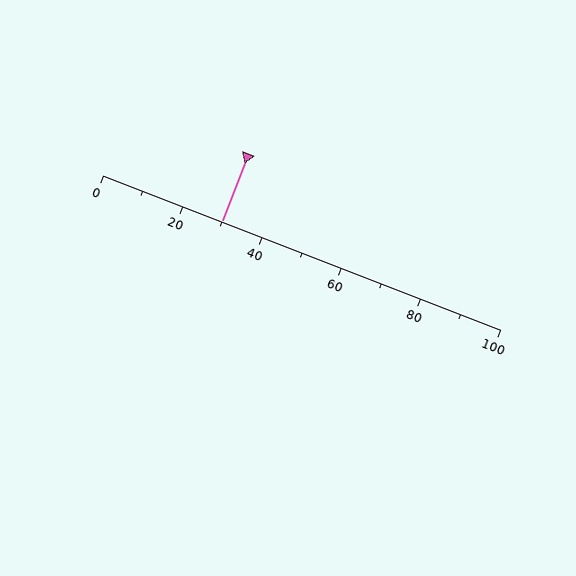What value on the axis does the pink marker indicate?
The marker indicates approximately 30.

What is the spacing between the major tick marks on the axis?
The major ticks are spaced 20 apart.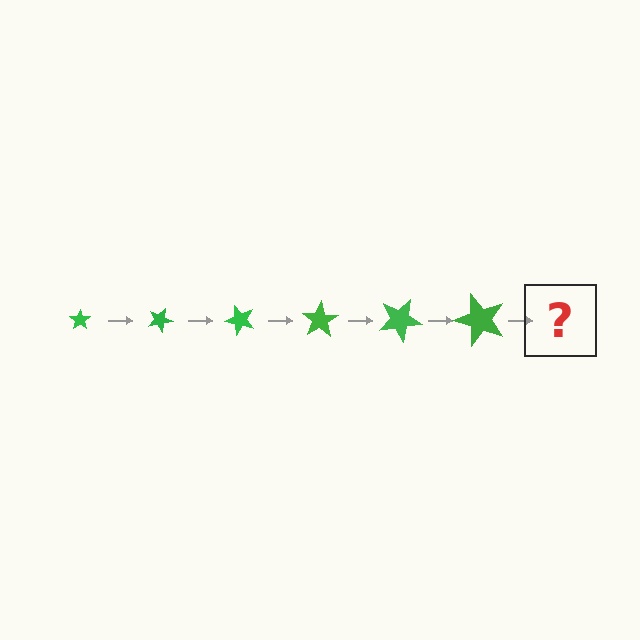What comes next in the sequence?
The next element should be a star, larger than the previous one and rotated 150 degrees from the start.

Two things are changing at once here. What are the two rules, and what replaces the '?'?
The two rules are that the star grows larger each step and it rotates 25 degrees each step. The '?' should be a star, larger than the previous one and rotated 150 degrees from the start.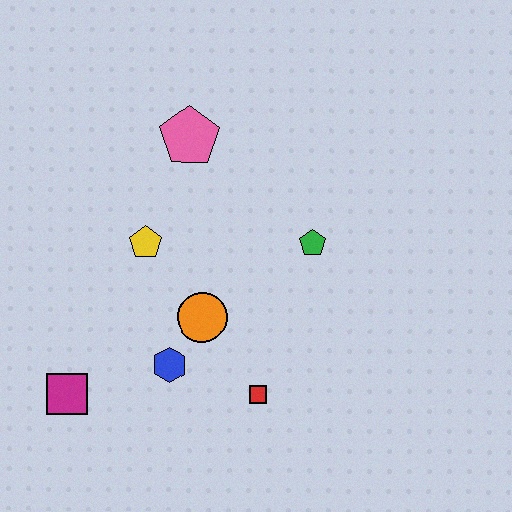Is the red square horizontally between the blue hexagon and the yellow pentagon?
No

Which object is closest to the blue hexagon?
The orange circle is closest to the blue hexagon.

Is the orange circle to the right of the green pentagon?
No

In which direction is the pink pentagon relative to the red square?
The pink pentagon is above the red square.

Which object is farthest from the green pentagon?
The magenta square is farthest from the green pentagon.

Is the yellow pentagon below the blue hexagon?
No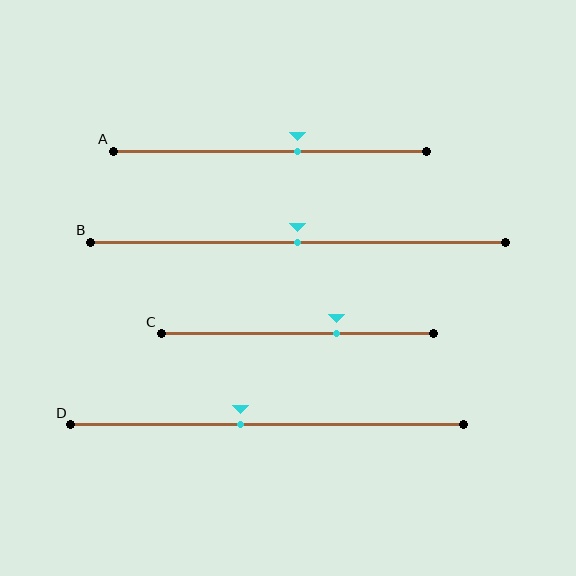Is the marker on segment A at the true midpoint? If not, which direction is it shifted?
No, the marker on segment A is shifted to the right by about 9% of the segment length.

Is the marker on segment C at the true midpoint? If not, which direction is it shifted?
No, the marker on segment C is shifted to the right by about 14% of the segment length.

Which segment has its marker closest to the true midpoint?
Segment B has its marker closest to the true midpoint.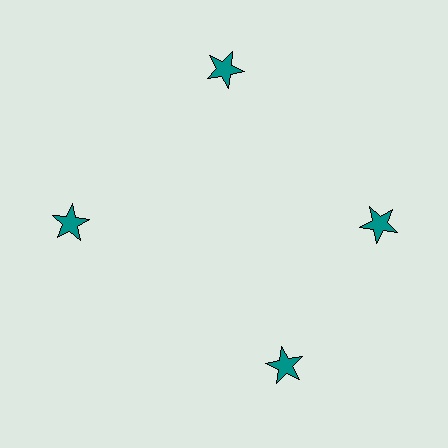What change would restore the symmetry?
The symmetry would be restored by rotating it back into even spacing with its neighbors so that all 4 stars sit at equal angles and equal distance from the center.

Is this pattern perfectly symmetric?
No. The 4 teal stars are arranged in a ring, but one element near the 6 o'clock position is rotated out of alignment along the ring, breaking the 4-fold rotational symmetry.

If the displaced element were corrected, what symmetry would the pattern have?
It would have 4-fold rotational symmetry — the pattern would map onto itself every 90 degrees.